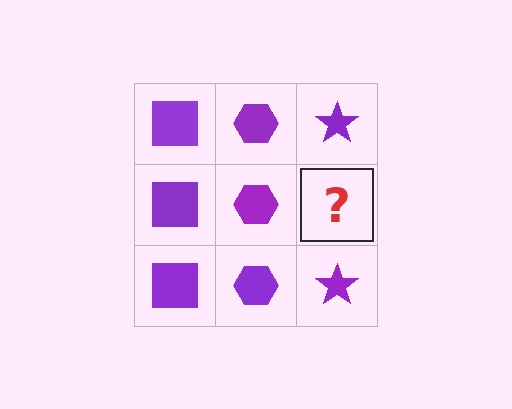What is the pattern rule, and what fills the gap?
The rule is that each column has a consistent shape. The gap should be filled with a purple star.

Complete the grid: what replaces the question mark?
The question mark should be replaced with a purple star.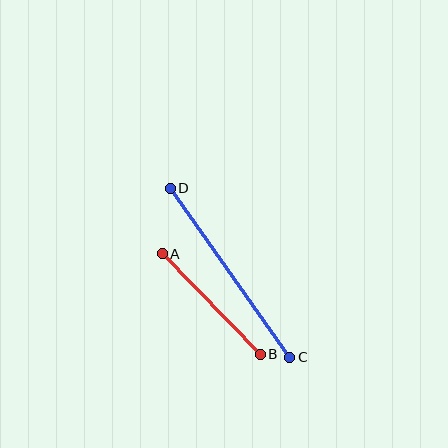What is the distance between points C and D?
The distance is approximately 207 pixels.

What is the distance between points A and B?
The distance is approximately 140 pixels.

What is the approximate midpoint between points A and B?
The midpoint is at approximately (211, 304) pixels.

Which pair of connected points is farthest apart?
Points C and D are farthest apart.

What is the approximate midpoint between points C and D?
The midpoint is at approximately (230, 273) pixels.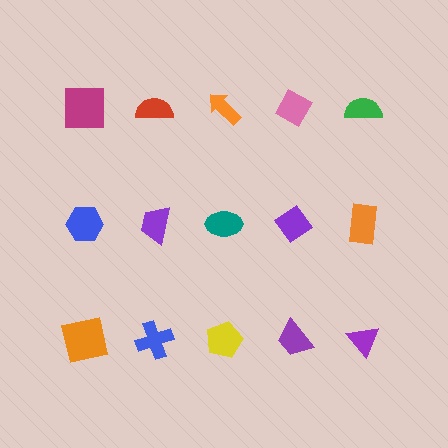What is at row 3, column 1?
An orange square.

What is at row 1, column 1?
A magenta square.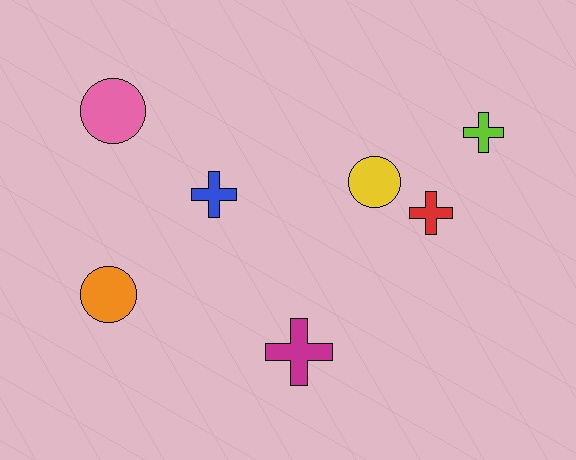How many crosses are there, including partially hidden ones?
There are 4 crosses.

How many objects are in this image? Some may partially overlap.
There are 7 objects.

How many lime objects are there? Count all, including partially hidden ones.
There is 1 lime object.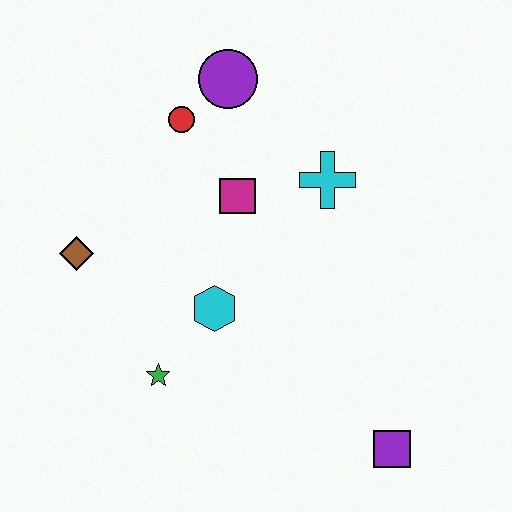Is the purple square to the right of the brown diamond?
Yes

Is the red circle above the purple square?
Yes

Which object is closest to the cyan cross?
The magenta square is closest to the cyan cross.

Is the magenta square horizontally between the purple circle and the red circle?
No